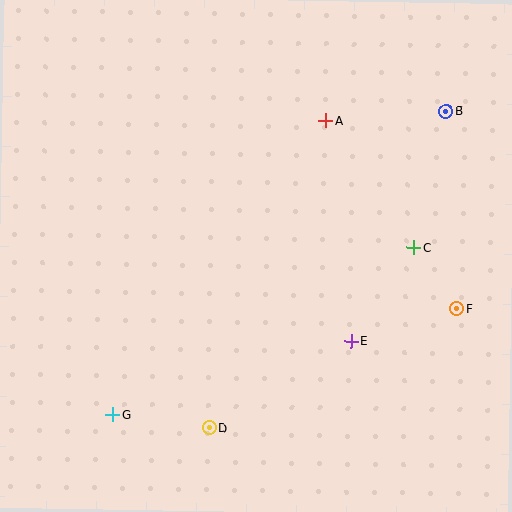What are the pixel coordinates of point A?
Point A is at (326, 121).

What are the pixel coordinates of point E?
Point E is at (351, 341).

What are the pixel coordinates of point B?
Point B is at (446, 111).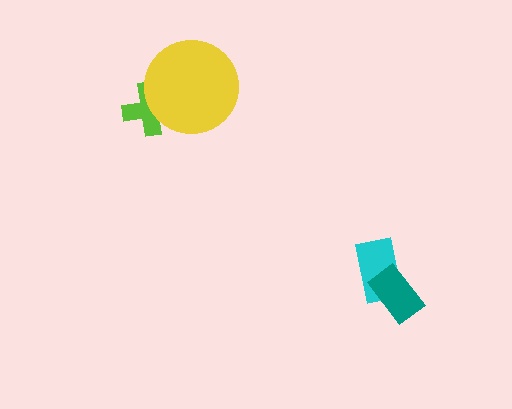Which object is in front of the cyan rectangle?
The teal rectangle is in front of the cyan rectangle.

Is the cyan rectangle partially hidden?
Yes, it is partially covered by another shape.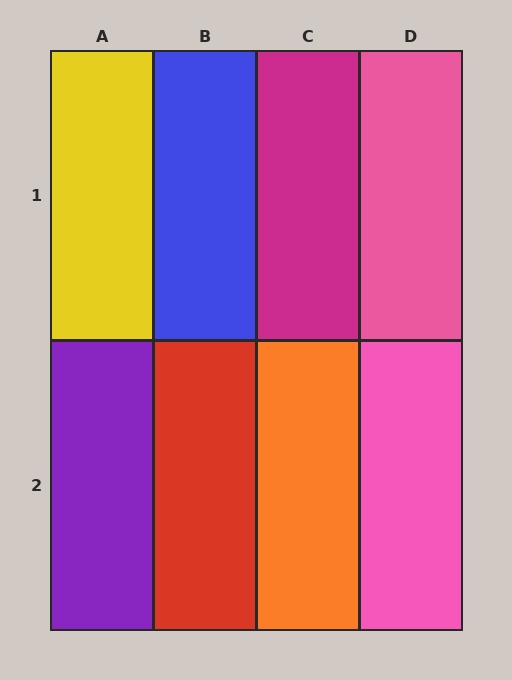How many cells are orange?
1 cell is orange.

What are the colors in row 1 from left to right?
Yellow, blue, magenta, pink.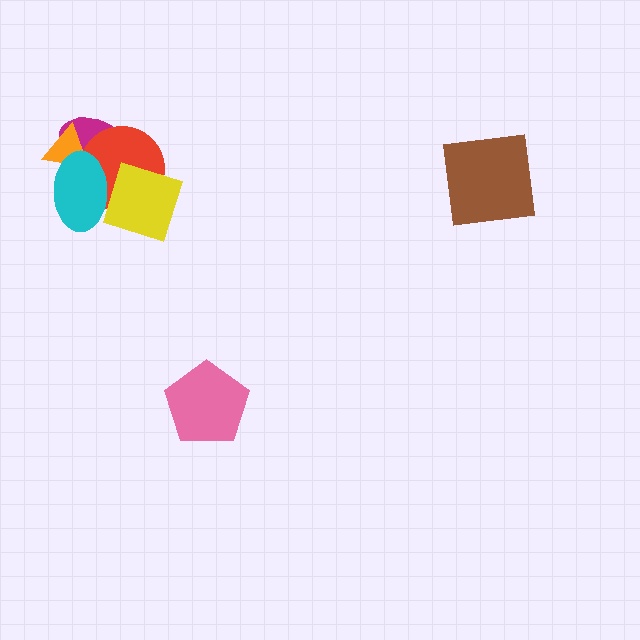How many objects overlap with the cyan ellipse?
4 objects overlap with the cyan ellipse.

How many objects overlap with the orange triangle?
3 objects overlap with the orange triangle.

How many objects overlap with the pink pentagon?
0 objects overlap with the pink pentagon.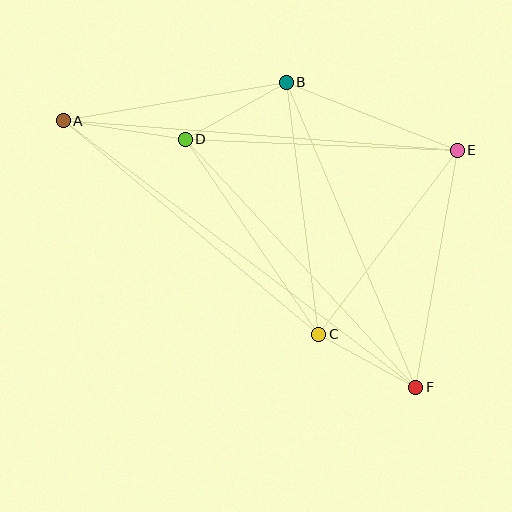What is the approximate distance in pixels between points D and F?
The distance between D and F is approximately 338 pixels.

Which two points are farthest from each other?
Points A and F are farthest from each other.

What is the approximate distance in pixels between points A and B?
The distance between A and B is approximately 226 pixels.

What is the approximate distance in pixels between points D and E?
The distance between D and E is approximately 272 pixels.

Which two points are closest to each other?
Points C and F are closest to each other.